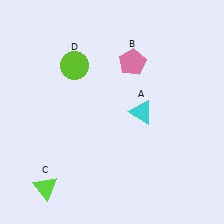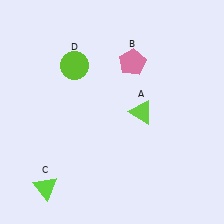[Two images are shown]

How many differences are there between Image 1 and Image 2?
There is 1 difference between the two images.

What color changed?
The triangle (A) changed from cyan in Image 1 to lime in Image 2.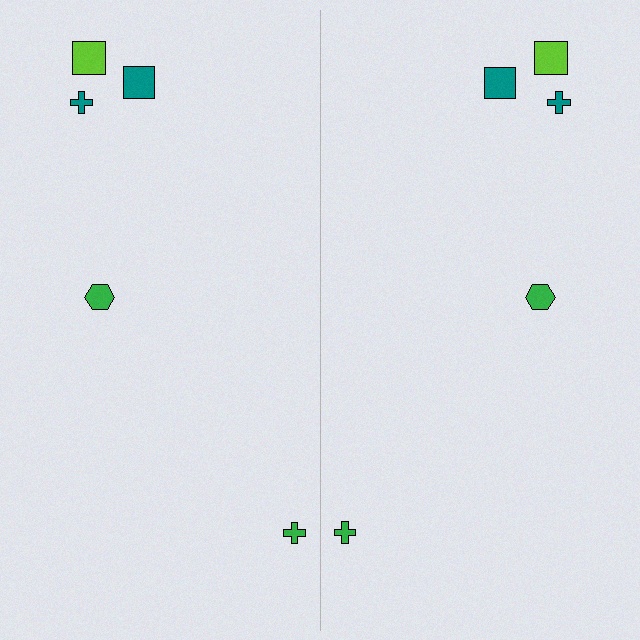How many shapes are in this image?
There are 10 shapes in this image.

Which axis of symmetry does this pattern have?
The pattern has a vertical axis of symmetry running through the center of the image.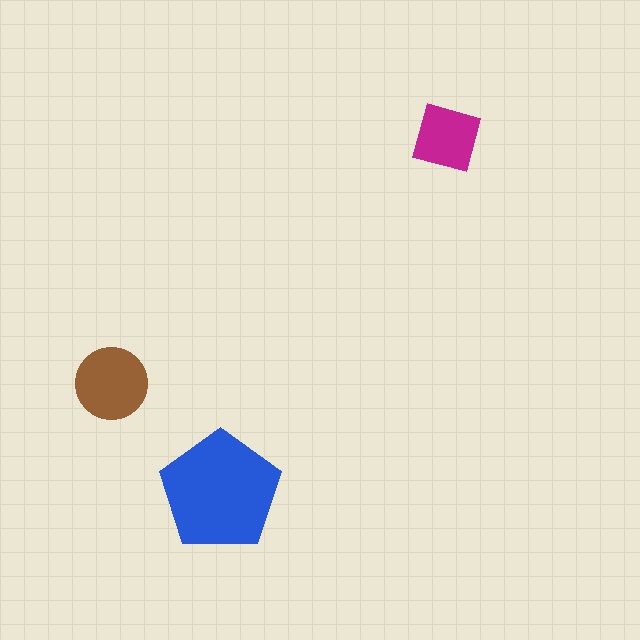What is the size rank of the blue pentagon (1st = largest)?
1st.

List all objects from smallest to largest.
The magenta square, the brown circle, the blue pentagon.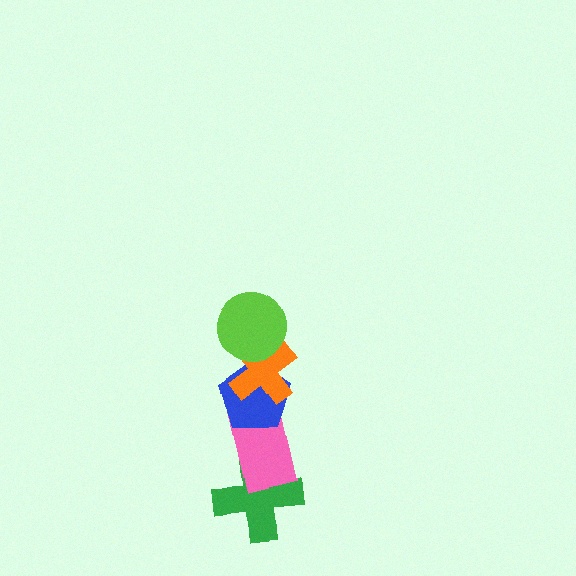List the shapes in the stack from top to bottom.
From top to bottom: the lime circle, the orange cross, the blue pentagon, the pink rectangle, the green cross.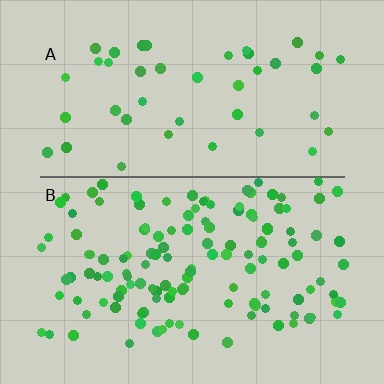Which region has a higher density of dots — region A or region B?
B (the bottom).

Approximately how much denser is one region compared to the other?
Approximately 2.9× — region B over region A.